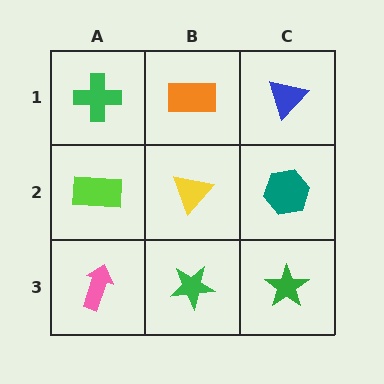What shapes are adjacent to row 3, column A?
A lime rectangle (row 2, column A), a green star (row 3, column B).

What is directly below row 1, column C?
A teal hexagon.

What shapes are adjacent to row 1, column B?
A yellow triangle (row 2, column B), a green cross (row 1, column A), a blue triangle (row 1, column C).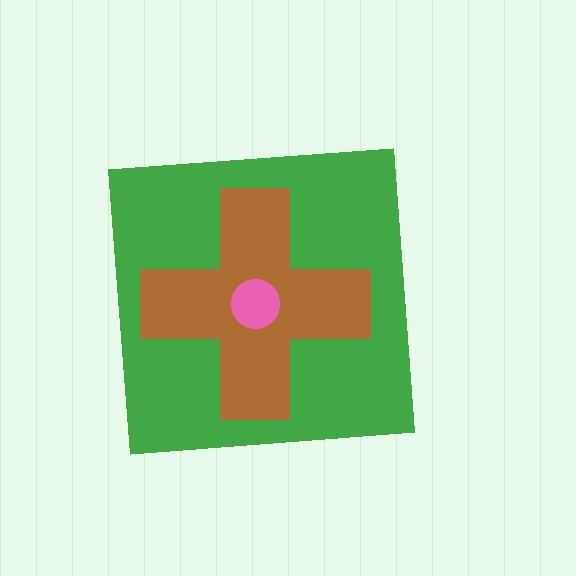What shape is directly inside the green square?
The brown cross.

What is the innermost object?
The pink circle.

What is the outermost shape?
The green square.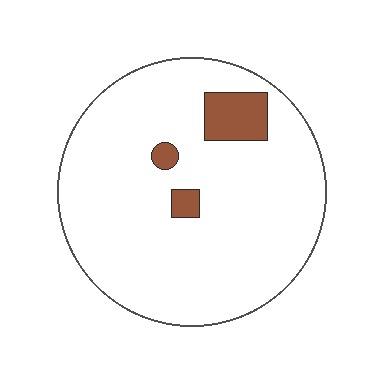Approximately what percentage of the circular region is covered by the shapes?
Approximately 10%.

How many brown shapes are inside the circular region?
3.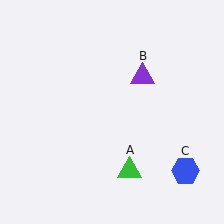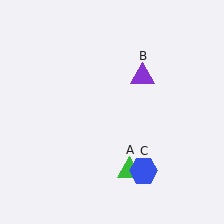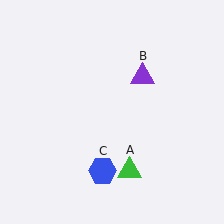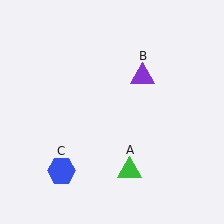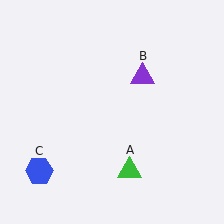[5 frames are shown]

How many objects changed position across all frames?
1 object changed position: blue hexagon (object C).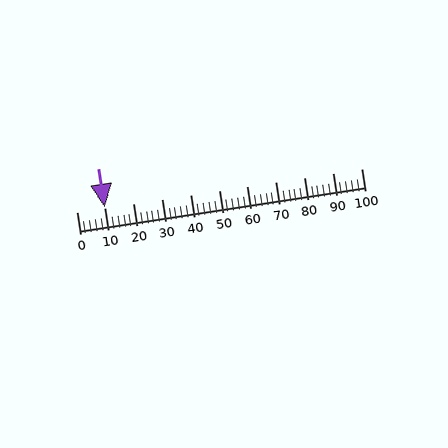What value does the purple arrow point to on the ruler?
The purple arrow points to approximately 10.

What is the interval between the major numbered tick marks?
The major tick marks are spaced 10 units apart.